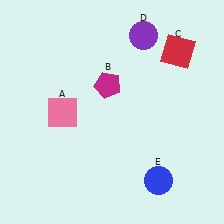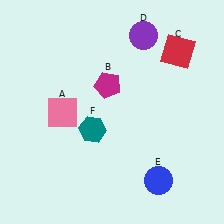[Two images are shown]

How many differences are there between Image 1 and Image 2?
There is 1 difference between the two images.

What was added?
A teal hexagon (F) was added in Image 2.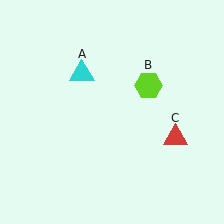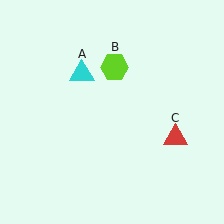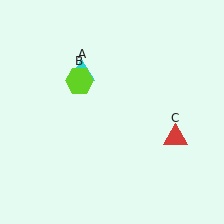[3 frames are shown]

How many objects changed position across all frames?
1 object changed position: lime hexagon (object B).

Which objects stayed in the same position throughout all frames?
Cyan triangle (object A) and red triangle (object C) remained stationary.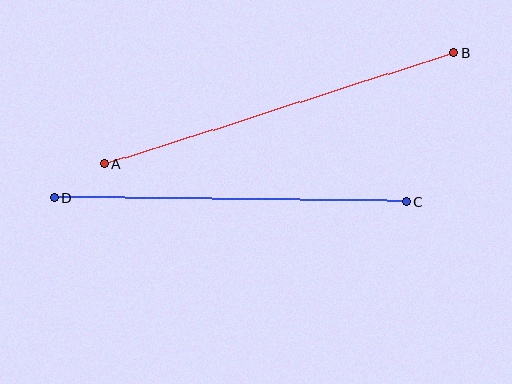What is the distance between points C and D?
The distance is approximately 352 pixels.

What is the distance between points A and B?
The distance is approximately 366 pixels.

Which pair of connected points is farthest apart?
Points A and B are farthest apart.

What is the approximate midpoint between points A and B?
The midpoint is at approximately (279, 109) pixels.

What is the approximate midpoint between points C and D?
The midpoint is at approximately (230, 200) pixels.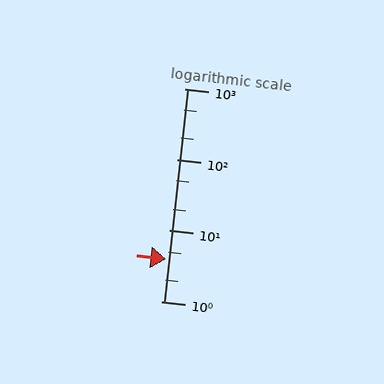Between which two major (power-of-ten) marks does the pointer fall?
The pointer is between 1 and 10.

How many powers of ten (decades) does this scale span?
The scale spans 3 decades, from 1 to 1000.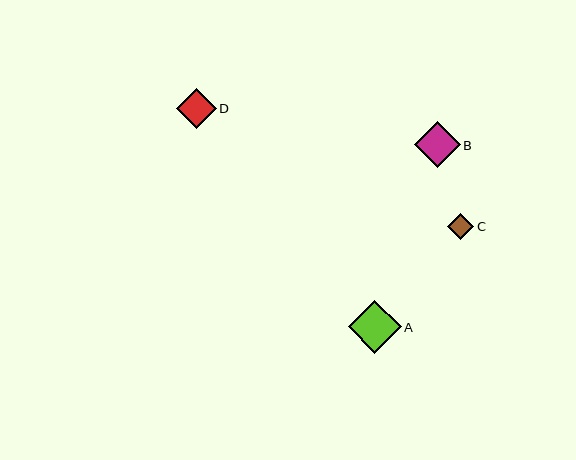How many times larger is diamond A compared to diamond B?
Diamond A is approximately 1.2 times the size of diamond B.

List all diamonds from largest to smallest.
From largest to smallest: A, B, D, C.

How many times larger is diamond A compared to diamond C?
Diamond A is approximately 2.0 times the size of diamond C.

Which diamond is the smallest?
Diamond C is the smallest with a size of approximately 26 pixels.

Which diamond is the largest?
Diamond A is the largest with a size of approximately 53 pixels.